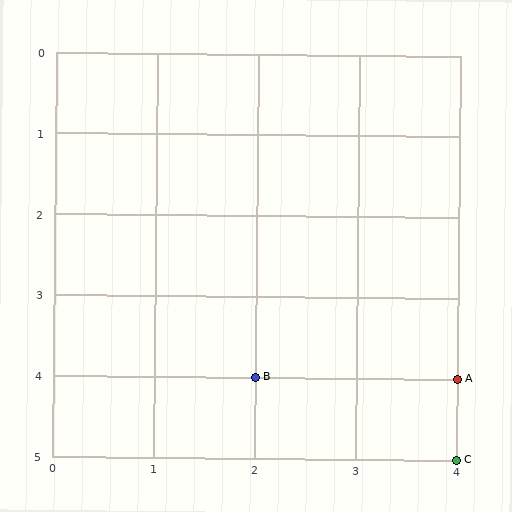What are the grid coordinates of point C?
Point C is at grid coordinates (4, 5).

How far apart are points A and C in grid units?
Points A and C are 1 row apart.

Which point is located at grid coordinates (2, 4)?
Point B is at (2, 4).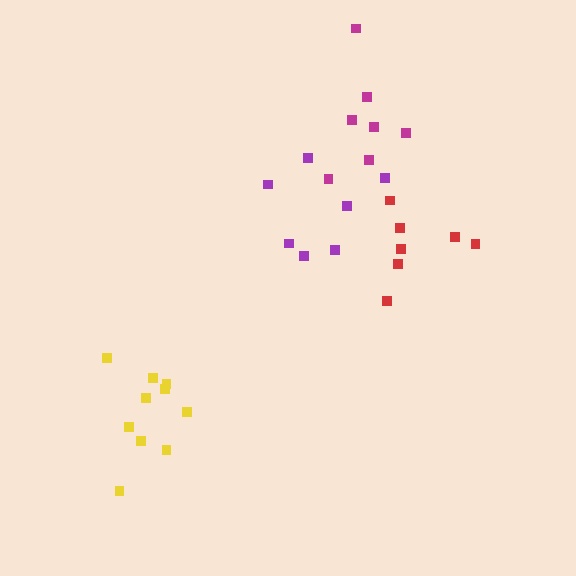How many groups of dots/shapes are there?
There are 4 groups.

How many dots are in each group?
Group 1: 7 dots, Group 2: 10 dots, Group 3: 7 dots, Group 4: 7 dots (31 total).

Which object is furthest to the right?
The red cluster is rightmost.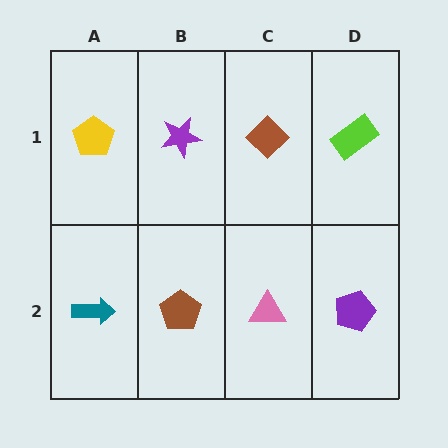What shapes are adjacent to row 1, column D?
A purple pentagon (row 2, column D), a brown diamond (row 1, column C).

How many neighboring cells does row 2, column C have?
3.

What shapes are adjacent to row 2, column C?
A brown diamond (row 1, column C), a brown pentagon (row 2, column B), a purple pentagon (row 2, column D).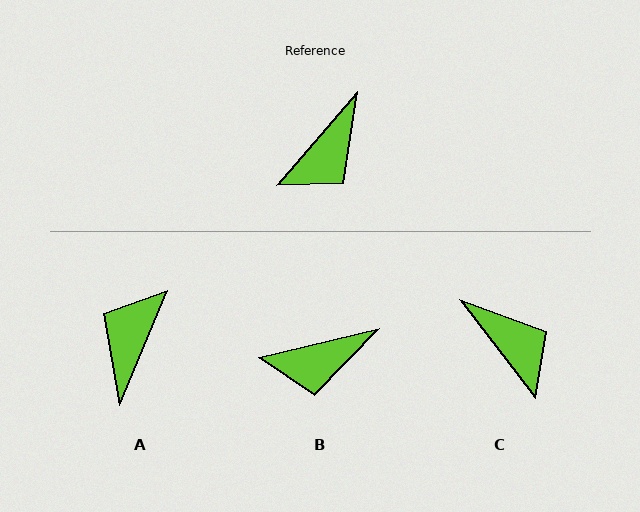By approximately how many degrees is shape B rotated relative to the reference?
Approximately 36 degrees clockwise.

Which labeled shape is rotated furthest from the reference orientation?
A, about 161 degrees away.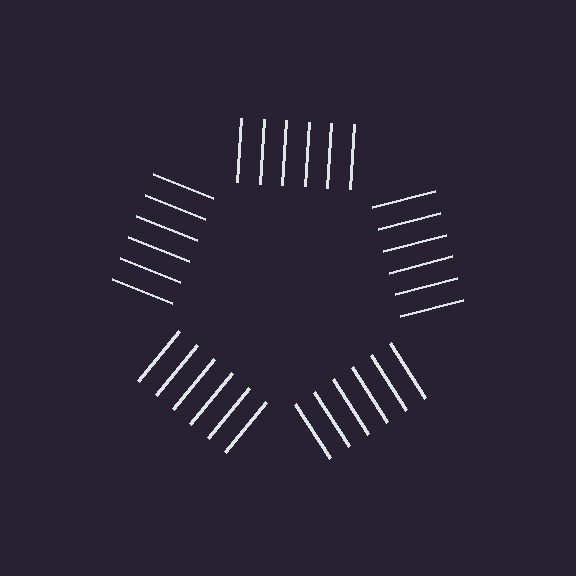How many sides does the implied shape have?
5 sides — the line-ends trace a pentagon.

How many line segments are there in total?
30 — 6 along each of the 5 edges.